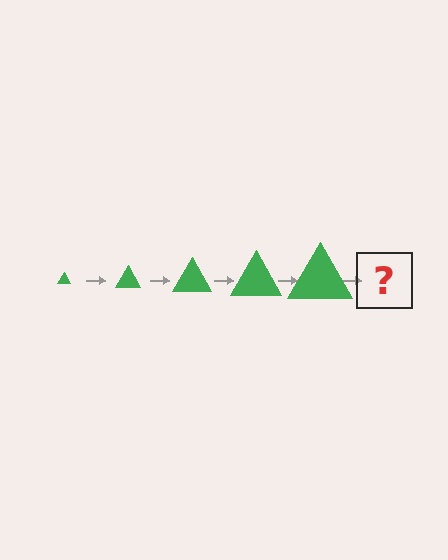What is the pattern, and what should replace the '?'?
The pattern is that the triangle gets progressively larger each step. The '?' should be a green triangle, larger than the previous one.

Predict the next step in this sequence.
The next step is a green triangle, larger than the previous one.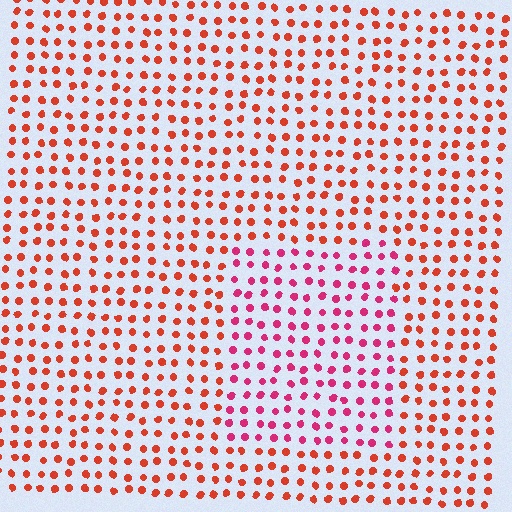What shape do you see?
I see a rectangle.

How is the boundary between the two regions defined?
The boundary is defined purely by a slight shift in hue (about 34 degrees). Spacing, size, and orientation are identical on both sides.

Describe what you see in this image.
The image is filled with small red elements in a uniform arrangement. A rectangle-shaped region is visible where the elements are tinted to a slightly different hue, forming a subtle color boundary.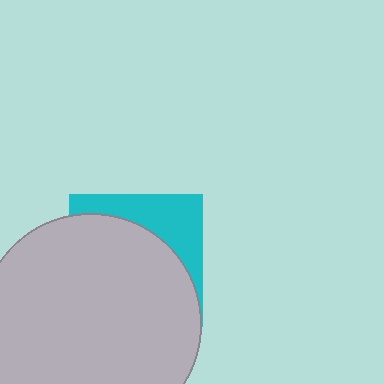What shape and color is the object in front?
The object in front is a light gray circle.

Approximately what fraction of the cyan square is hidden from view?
Roughly 70% of the cyan square is hidden behind the light gray circle.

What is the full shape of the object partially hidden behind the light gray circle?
The partially hidden object is a cyan square.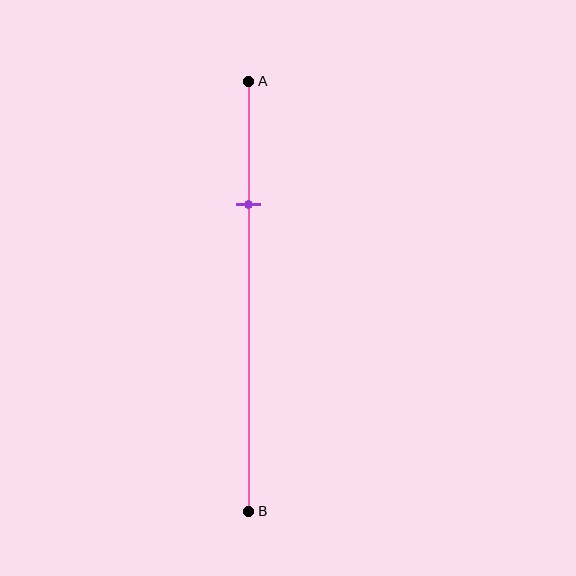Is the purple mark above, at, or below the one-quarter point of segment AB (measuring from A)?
The purple mark is below the one-quarter point of segment AB.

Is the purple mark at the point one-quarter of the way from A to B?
No, the mark is at about 30% from A, not at the 25% one-quarter point.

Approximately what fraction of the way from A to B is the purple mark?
The purple mark is approximately 30% of the way from A to B.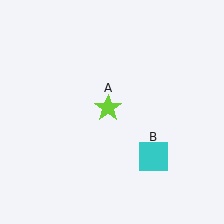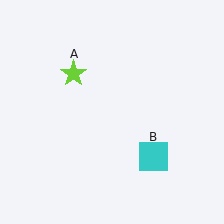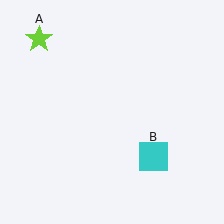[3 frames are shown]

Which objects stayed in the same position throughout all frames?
Cyan square (object B) remained stationary.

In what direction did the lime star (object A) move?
The lime star (object A) moved up and to the left.